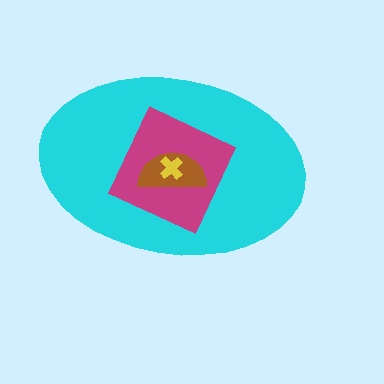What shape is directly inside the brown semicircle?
The yellow cross.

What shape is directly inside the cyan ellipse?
The magenta square.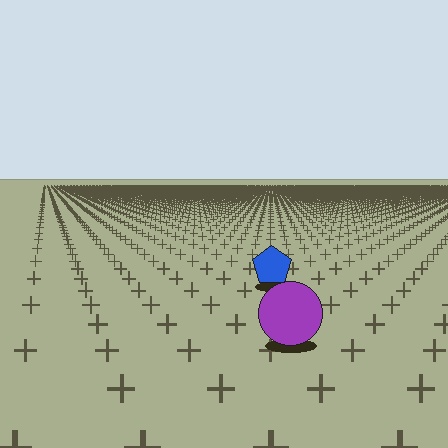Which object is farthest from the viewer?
The blue pentagon is farthest from the viewer. It appears smaller and the ground texture around it is denser.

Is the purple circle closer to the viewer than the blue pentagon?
Yes. The purple circle is closer — you can tell from the texture gradient: the ground texture is coarser near it.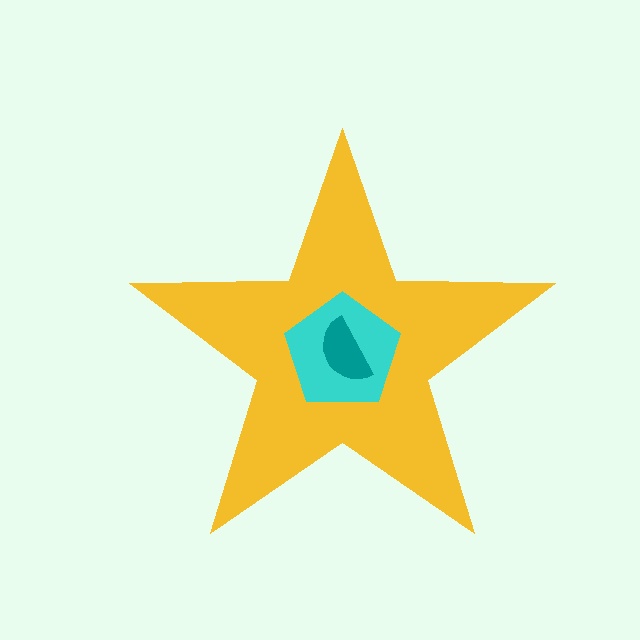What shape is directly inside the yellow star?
The cyan pentagon.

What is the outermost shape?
The yellow star.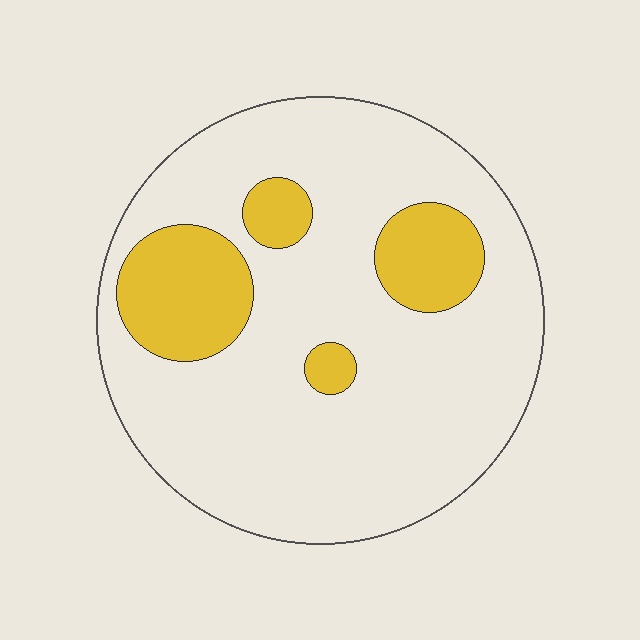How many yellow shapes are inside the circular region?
4.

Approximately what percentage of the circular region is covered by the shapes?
Approximately 20%.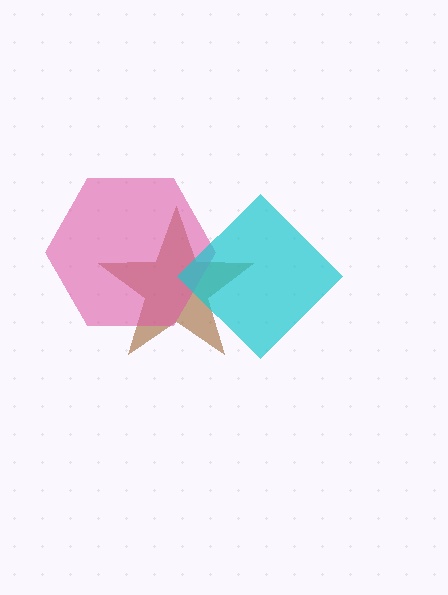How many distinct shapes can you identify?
There are 3 distinct shapes: a brown star, a pink hexagon, a cyan diamond.